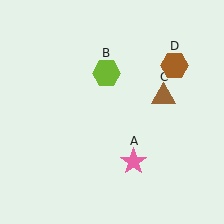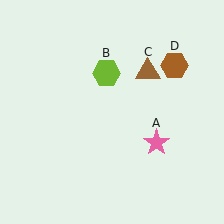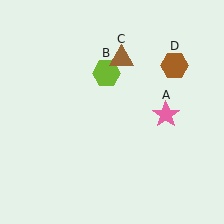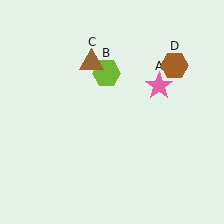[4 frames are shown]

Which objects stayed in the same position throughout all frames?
Lime hexagon (object B) and brown hexagon (object D) remained stationary.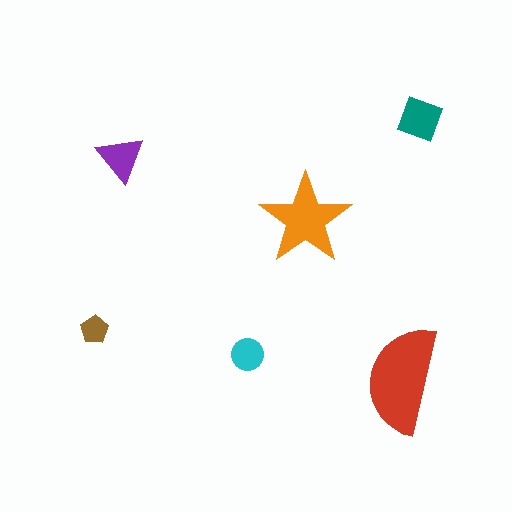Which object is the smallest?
The brown pentagon.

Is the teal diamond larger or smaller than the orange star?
Smaller.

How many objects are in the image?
There are 6 objects in the image.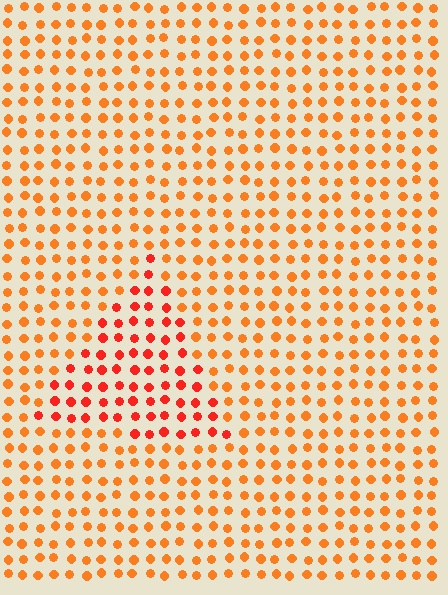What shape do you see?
I see a triangle.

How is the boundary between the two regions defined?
The boundary is defined purely by a slight shift in hue (about 25 degrees). Spacing, size, and orientation are identical on both sides.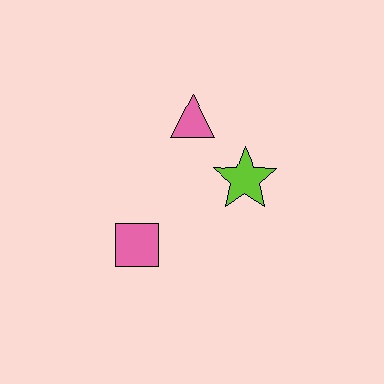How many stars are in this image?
There is 1 star.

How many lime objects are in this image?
There is 1 lime object.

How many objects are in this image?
There are 3 objects.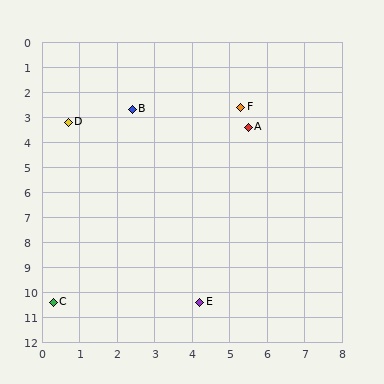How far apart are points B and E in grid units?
Points B and E are about 7.9 grid units apart.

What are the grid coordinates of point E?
Point E is at approximately (4.2, 10.4).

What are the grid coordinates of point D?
Point D is at approximately (0.7, 3.2).